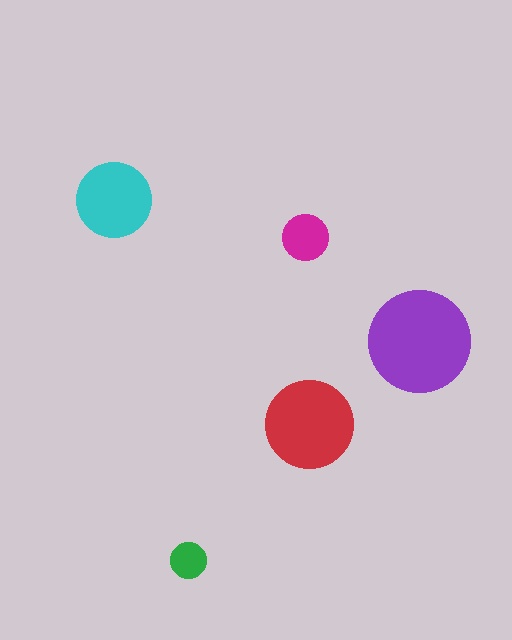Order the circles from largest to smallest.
the purple one, the red one, the cyan one, the magenta one, the green one.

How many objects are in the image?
There are 5 objects in the image.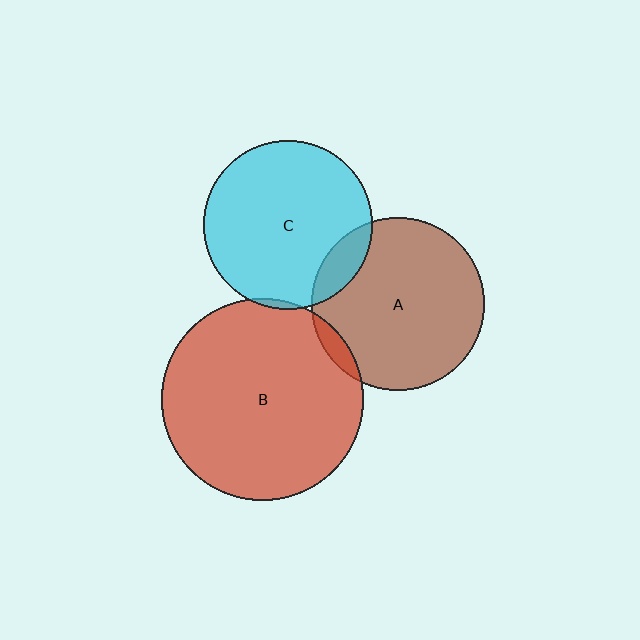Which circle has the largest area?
Circle B (red).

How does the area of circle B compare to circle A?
Approximately 1.4 times.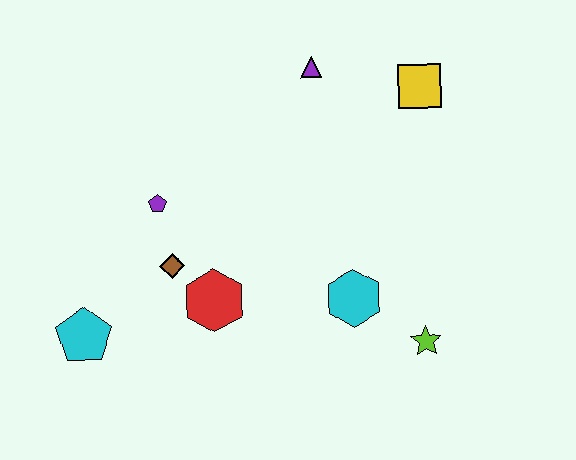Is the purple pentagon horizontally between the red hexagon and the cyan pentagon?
Yes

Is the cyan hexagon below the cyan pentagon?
No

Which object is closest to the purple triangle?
The yellow square is closest to the purple triangle.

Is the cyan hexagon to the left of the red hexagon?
No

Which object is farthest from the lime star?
The cyan pentagon is farthest from the lime star.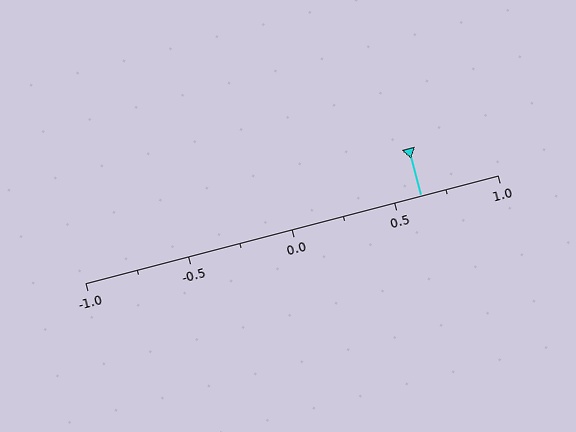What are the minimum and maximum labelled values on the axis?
The axis runs from -1.0 to 1.0.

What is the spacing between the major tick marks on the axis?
The major ticks are spaced 0.5 apart.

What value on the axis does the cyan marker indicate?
The marker indicates approximately 0.62.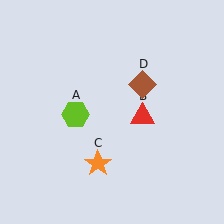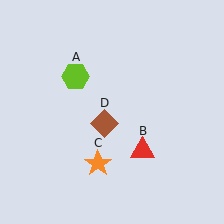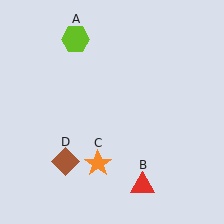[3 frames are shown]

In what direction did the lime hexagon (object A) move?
The lime hexagon (object A) moved up.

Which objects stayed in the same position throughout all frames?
Orange star (object C) remained stationary.